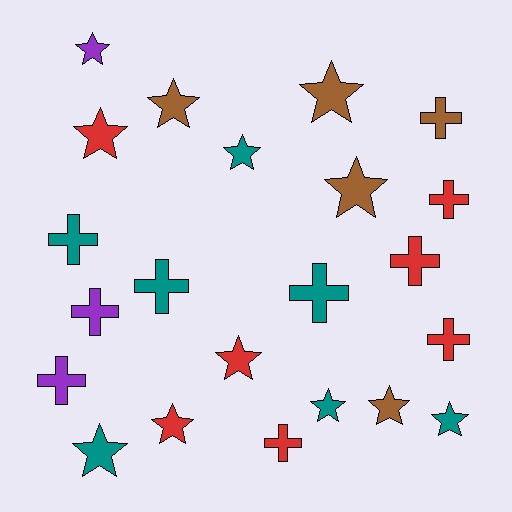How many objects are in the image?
There are 22 objects.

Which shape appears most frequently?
Star, with 12 objects.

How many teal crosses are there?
There are 3 teal crosses.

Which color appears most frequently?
Teal, with 7 objects.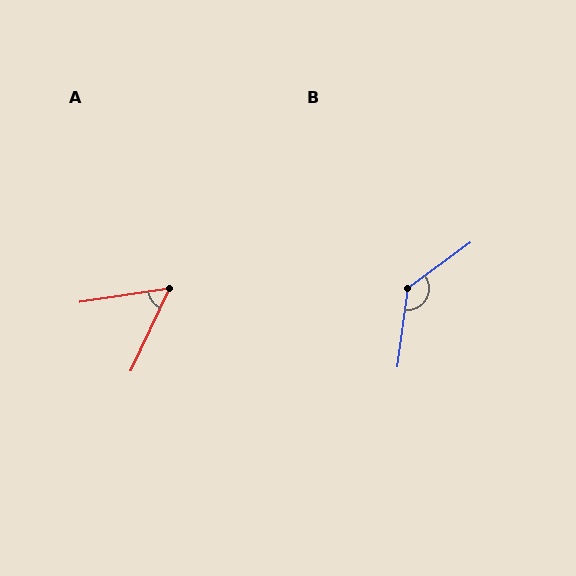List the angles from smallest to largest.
A (56°), B (133°).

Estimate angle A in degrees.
Approximately 56 degrees.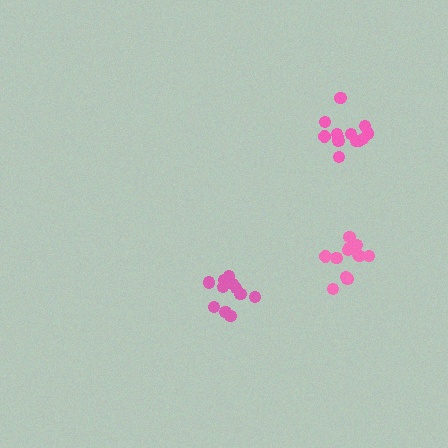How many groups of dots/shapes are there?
There are 3 groups.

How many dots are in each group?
Group 1: 12 dots, Group 2: 11 dots, Group 3: 13 dots (36 total).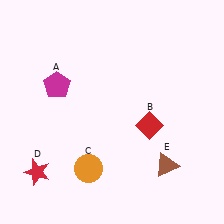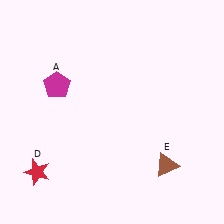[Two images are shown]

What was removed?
The red diamond (B), the orange circle (C) were removed in Image 2.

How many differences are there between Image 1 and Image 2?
There are 2 differences between the two images.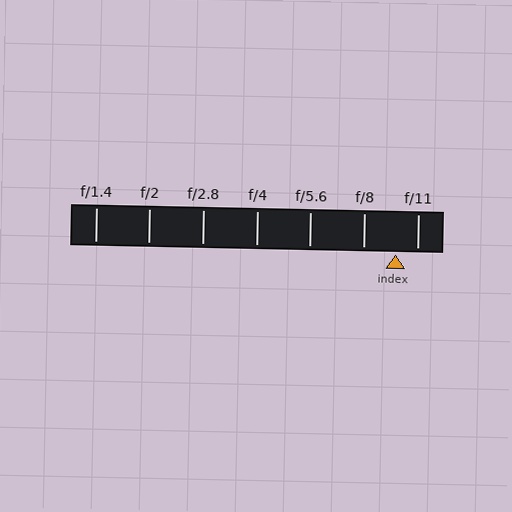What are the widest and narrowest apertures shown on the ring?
The widest aperture shown is f/1.4 and the narrowest is f/11.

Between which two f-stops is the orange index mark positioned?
The index mark is between f/8 and f/11.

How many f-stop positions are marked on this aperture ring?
There are 7 f-stop positions marked.